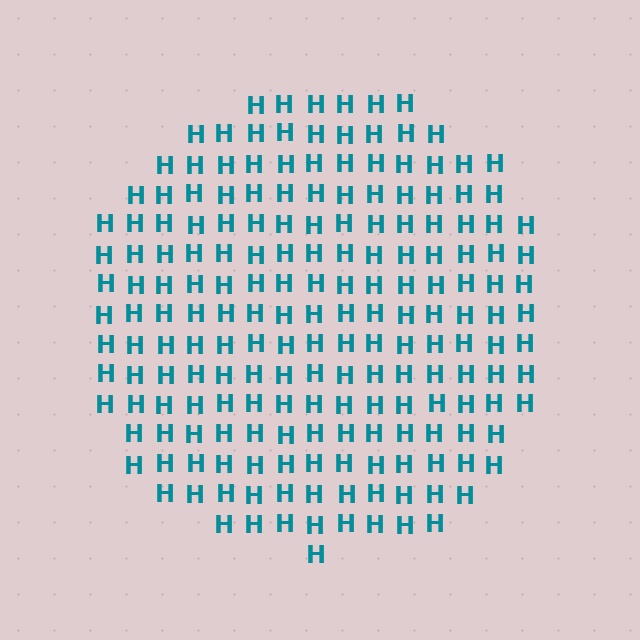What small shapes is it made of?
It is made of small letter H's.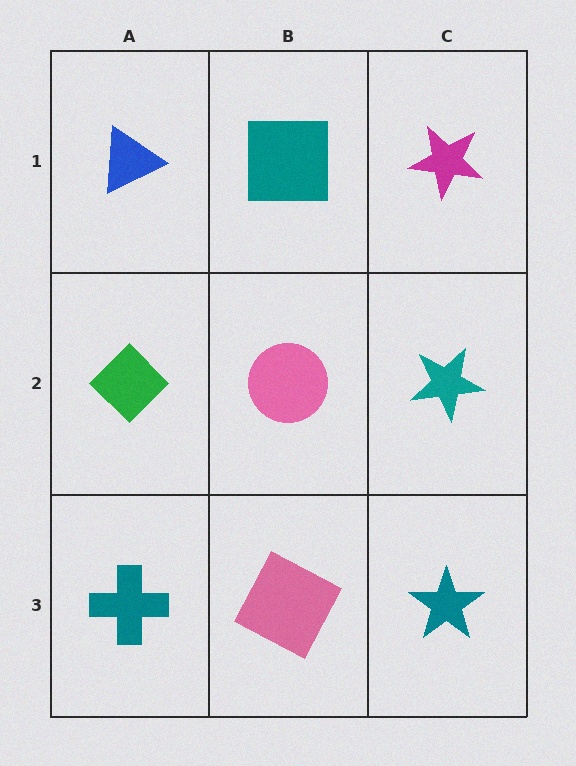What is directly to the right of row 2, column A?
A pink circle.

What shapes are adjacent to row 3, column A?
A green diamond (row 2, column A), a pink square (row 3, column B).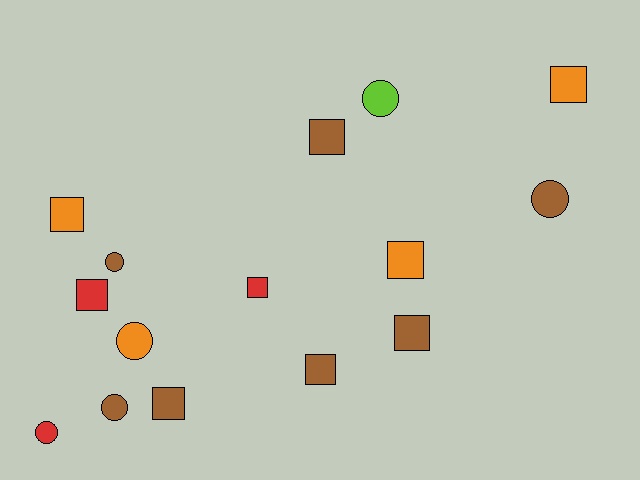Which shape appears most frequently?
Square, with 9 objects.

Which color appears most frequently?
Brown, with 7 objects.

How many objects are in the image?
There are 15 objects.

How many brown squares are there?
There are 4 brown squares.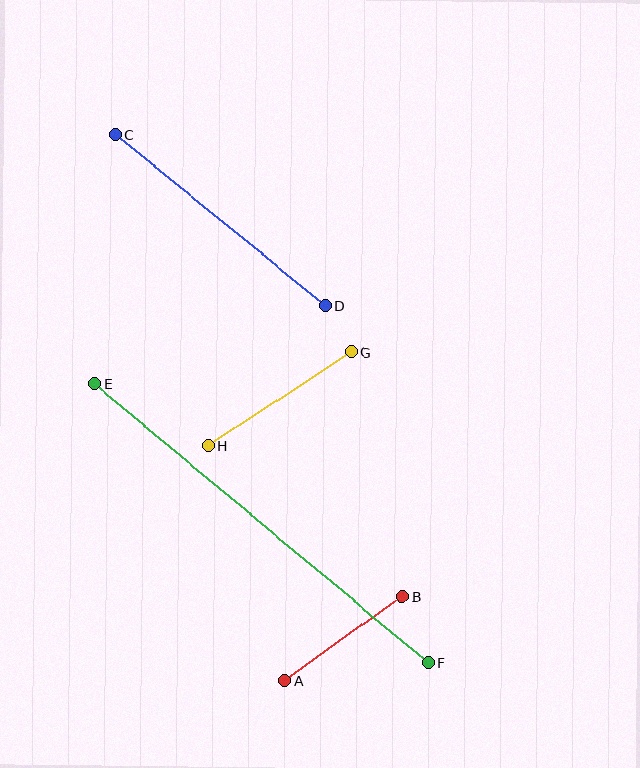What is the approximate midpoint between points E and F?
The midpoint is at approximately (261, 523) pixels.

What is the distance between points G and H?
The distance is approximately 171 pixels.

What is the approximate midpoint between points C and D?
The midpoint is at approximately (220, 220) pixels.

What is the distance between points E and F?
The distance is approximately 435 pixels.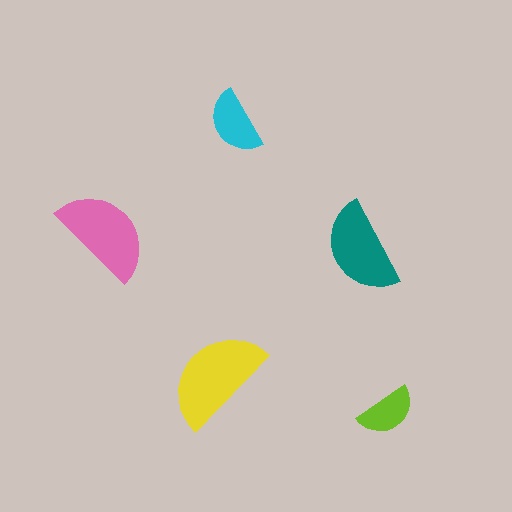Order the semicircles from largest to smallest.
the yellow one, the pink one, the teal one, the cyan one, the lime one.